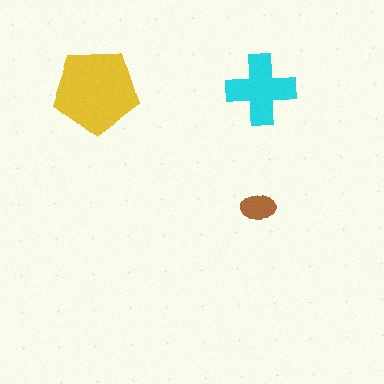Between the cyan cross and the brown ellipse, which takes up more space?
The cyan cross.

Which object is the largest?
The yellow pentagon.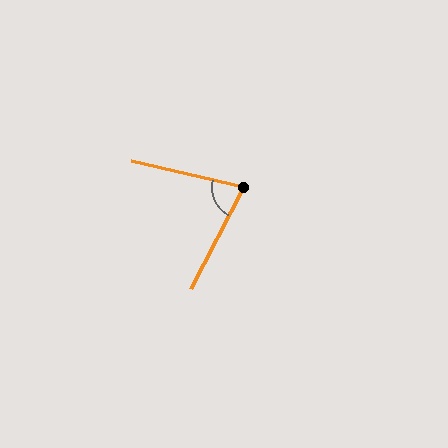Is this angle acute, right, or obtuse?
It is acute.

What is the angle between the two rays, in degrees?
Approximately 76 degrees.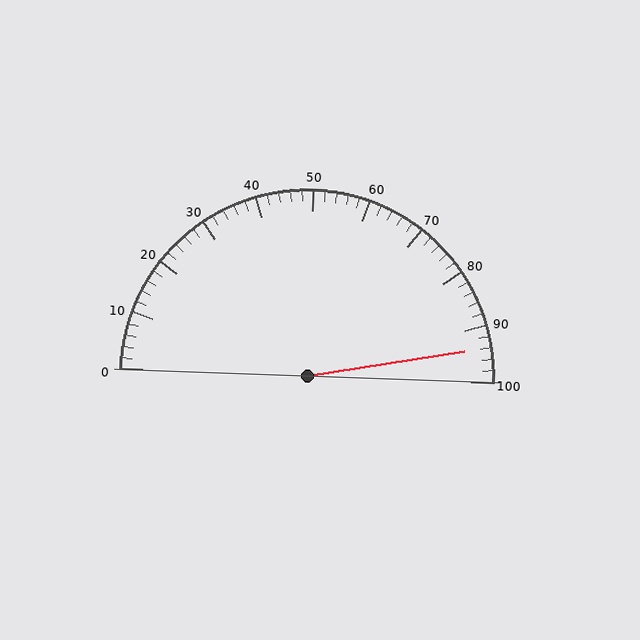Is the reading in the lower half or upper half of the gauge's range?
The reading is in the upper half of the range (0 to 100).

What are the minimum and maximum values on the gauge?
The gauge ranges from 0 to 100.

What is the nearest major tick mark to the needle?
The nearest major tick mark is 90.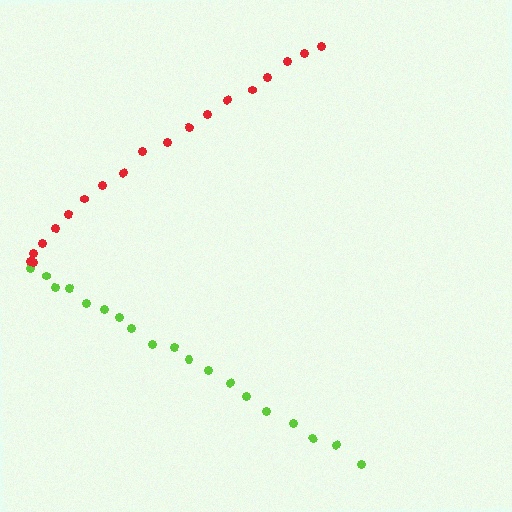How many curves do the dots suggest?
There are 2 distinct paths.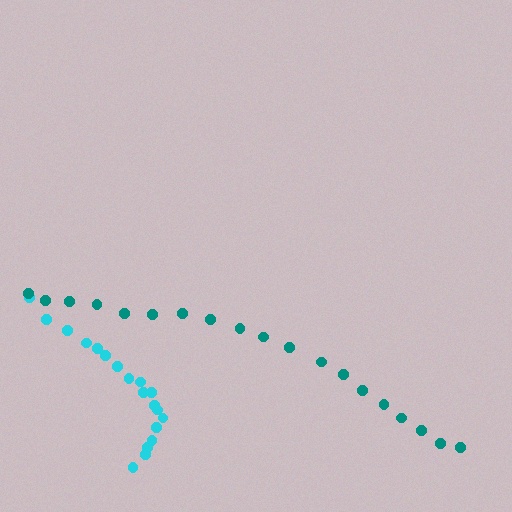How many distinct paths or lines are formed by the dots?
There are 2 distinct paths.